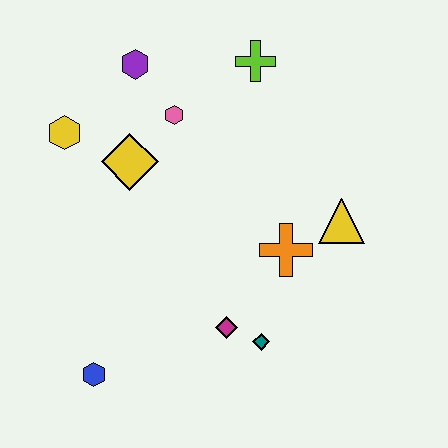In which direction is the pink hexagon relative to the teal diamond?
The pink hexagon is above the teal diamond.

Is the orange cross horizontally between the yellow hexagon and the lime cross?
No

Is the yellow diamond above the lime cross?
No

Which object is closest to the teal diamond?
The magenta diamond is closest to the teal diamond.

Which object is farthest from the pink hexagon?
The blue hexagon is farthest from the pink hexagon.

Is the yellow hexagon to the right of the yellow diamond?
No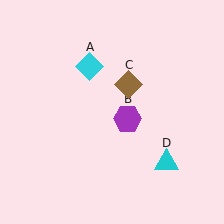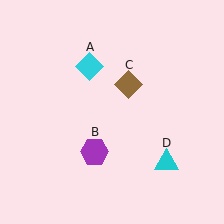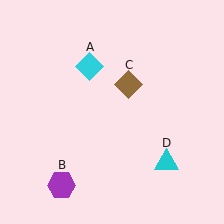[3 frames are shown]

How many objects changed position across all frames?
1 object changed position: purple hexagon (object B).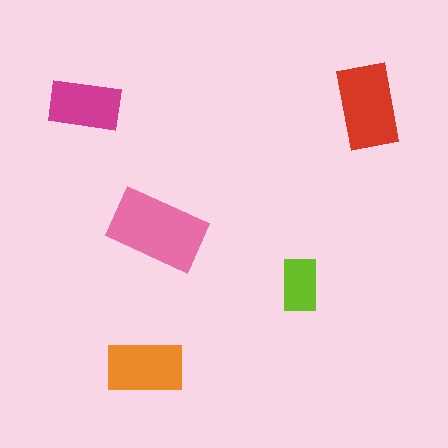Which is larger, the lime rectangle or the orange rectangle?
The orange one.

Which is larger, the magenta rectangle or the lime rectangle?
The magenta one.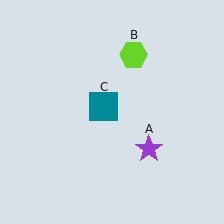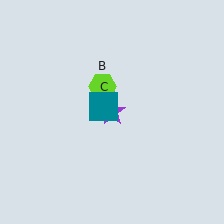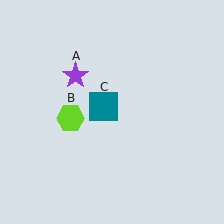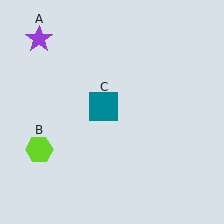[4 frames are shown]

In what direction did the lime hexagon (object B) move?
The lime hexagon (object B) moved down and to the left.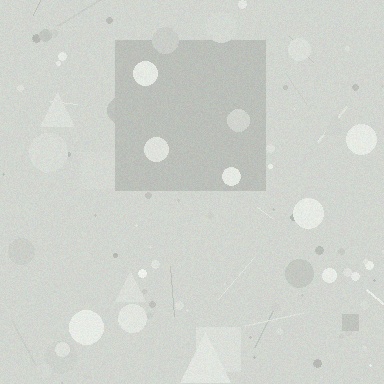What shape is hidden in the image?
A square is hidden in the image.